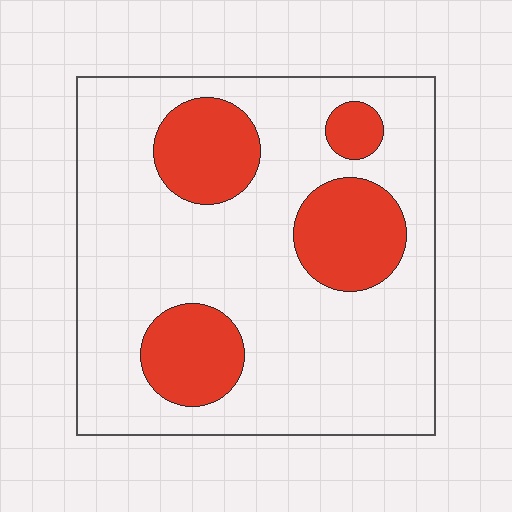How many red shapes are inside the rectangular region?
4.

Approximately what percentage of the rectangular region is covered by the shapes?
Approximately 25%.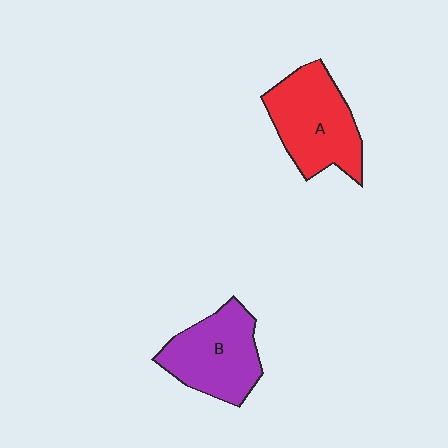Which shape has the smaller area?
Shape B (purple).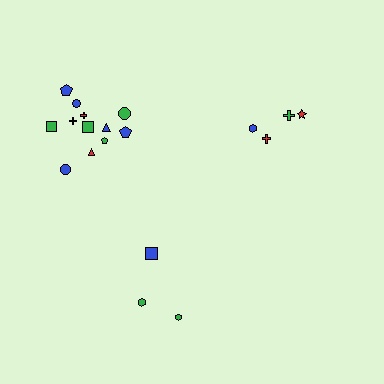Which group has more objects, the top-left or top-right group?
The top-left group.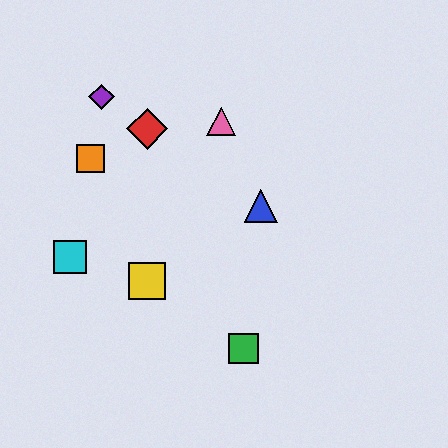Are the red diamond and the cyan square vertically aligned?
No, the red diamond is at x≈147 and the cyan square is at x≈70.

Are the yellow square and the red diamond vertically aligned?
Yes, both are at x≈147.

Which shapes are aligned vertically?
The red diamond, the yellow square are aligned vertically.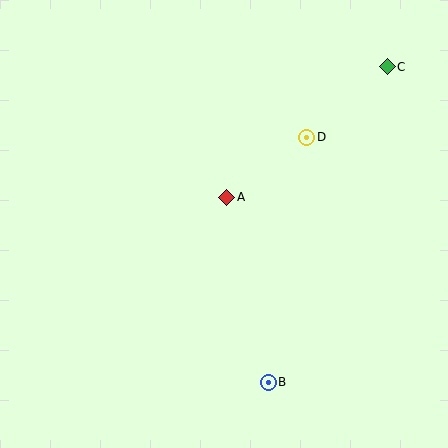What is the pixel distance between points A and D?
The distance between A and D is 100 pixels.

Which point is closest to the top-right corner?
Point C is closest to the top-right corner.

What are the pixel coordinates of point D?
Point D is at (307, 137).